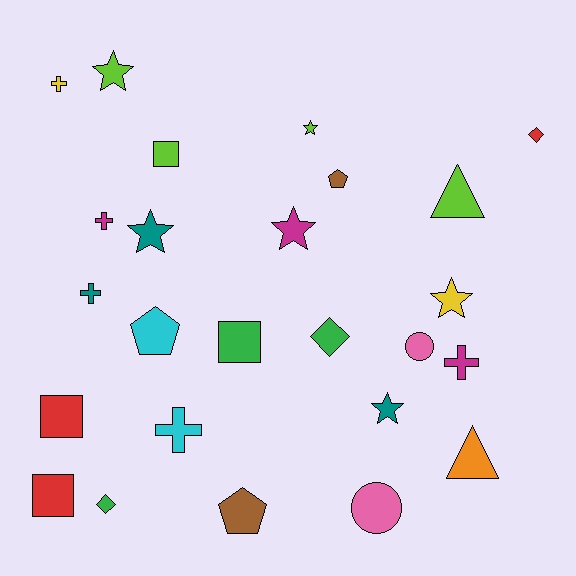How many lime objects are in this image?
There are 4 lime objects.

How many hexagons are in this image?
There are no hexagons.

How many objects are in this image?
There are 25 objects.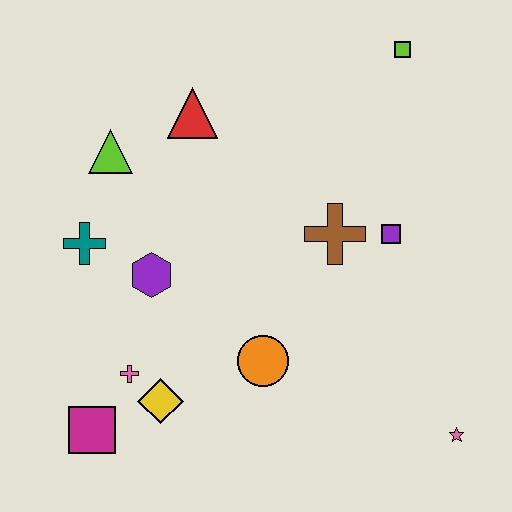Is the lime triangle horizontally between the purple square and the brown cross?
No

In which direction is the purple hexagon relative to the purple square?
The purple hexagon is to the left of the purple square.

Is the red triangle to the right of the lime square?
No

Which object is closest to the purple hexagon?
The teal cross is closest to the purple hexagon.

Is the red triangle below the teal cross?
No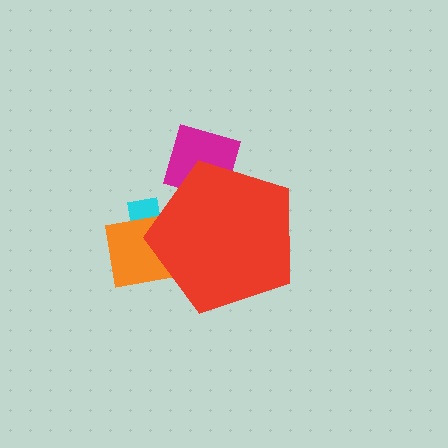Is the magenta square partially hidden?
Yes, the magenta square is partially hidden behind the red pentagon.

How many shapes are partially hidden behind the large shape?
3 shapes are partially hidden.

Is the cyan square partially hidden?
Yes, the cyan square is partially hidden behind the red pentagon.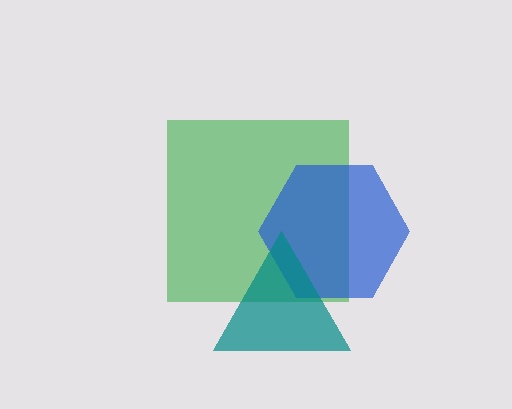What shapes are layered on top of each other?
The layered shapes are: a green square, a blue hexagon, a teal triangle.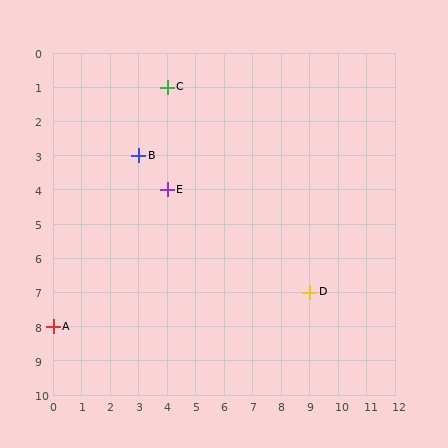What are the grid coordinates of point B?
Point B is at grid coordinates (3, 3).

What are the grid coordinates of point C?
Point C is at grid coordinates (4, 1).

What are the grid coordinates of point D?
Point D is at grid coordinates (9, 7).